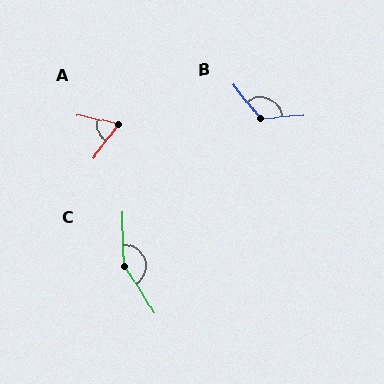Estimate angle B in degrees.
Approximately 122 degrees.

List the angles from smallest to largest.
A (65°), B (122°), C (150°).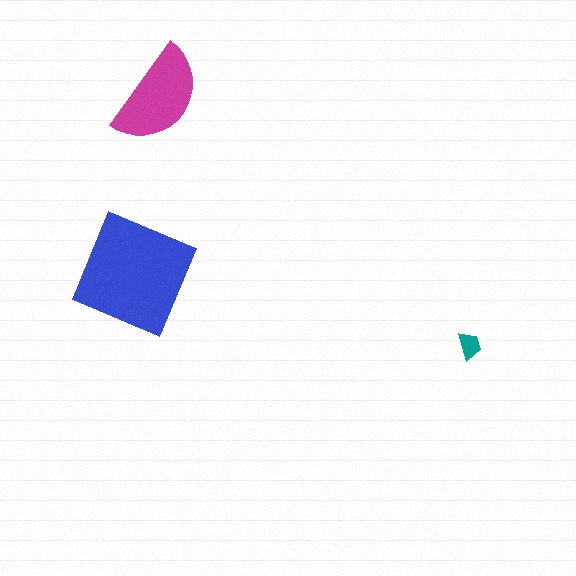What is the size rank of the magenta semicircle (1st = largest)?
2nd.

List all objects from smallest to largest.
The teal trapezoid, the magenta semicircle, the blue square.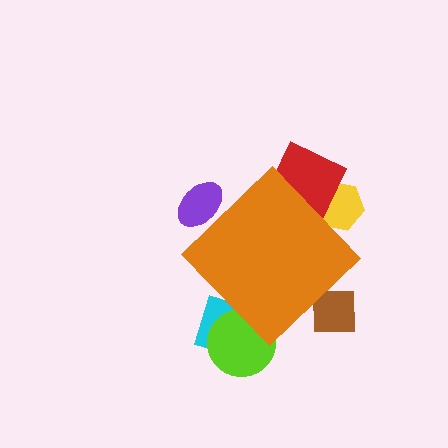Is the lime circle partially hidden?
Yes, the lime circle is partially hidden behind the orange diamond.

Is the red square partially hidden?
Yes, the red square is partially hidden behind the orange diamond.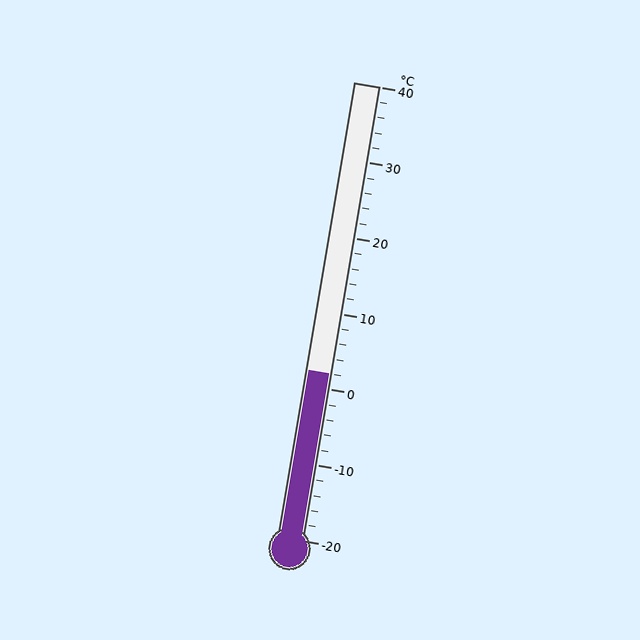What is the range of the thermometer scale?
The thermometer scale ranges from -20°C to 40°C.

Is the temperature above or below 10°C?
The temperature is below 10°C.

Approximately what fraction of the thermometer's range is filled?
The thermometer is filled to approximately 35% of its range.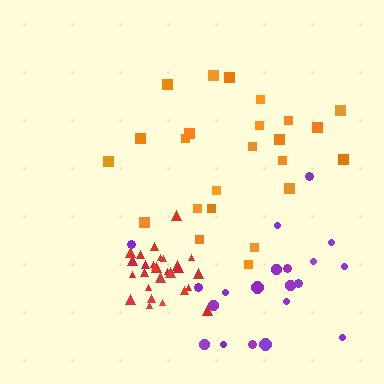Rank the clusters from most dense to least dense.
red, orange, purple.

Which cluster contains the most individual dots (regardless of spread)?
Red (28).